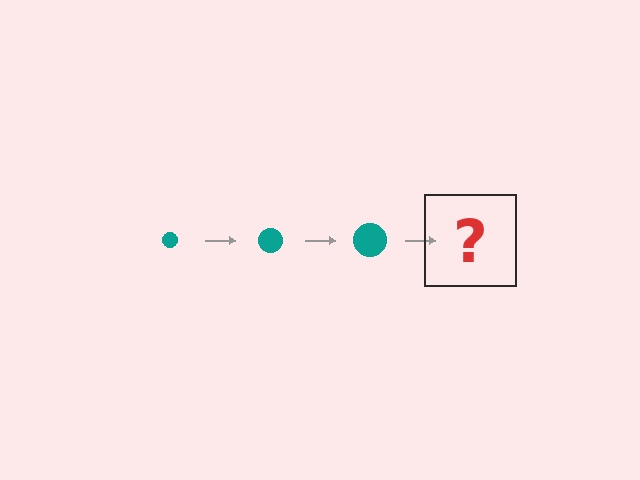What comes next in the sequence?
The next element should be a teal circle, larger than the previous one.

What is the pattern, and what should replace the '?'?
The pattern is that the circle gets progressively larger each step. The '?' should be a teal circle, larger than the previous one.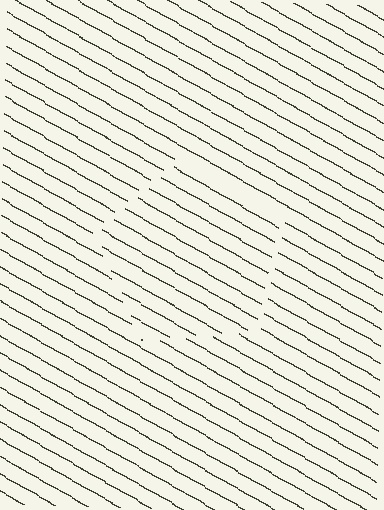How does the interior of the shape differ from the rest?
The interior of the shape contains the same grating, shifted by half a period — the contour is defined by the phase discontinuity where line-ends from the inner and outer gratings abut.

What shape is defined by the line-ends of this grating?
An illusory pentagon. The interior of the shape contains the same grating, shifted by half a period — the contour is defined by the phase discontinuity where line-ends from the inner and outer gratings abut.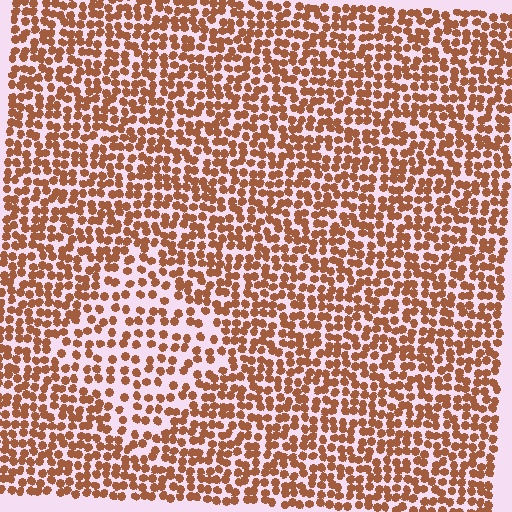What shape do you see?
I see a diamond.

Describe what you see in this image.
The image contains small brown elements arranged at two different densities. A diamond-shaped region is visible where the elements are less densely packed than the surrounding area.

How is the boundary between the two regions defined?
The boundary is defined by a change in element density (approximately 1.7x ratio). All elements are the same color, size, and shape.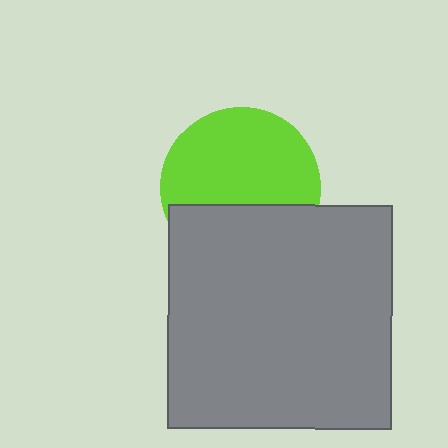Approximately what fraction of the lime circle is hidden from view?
Roughly 37% of the lime circle is hidden behind the gray square.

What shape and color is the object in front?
The object in front is a gray square.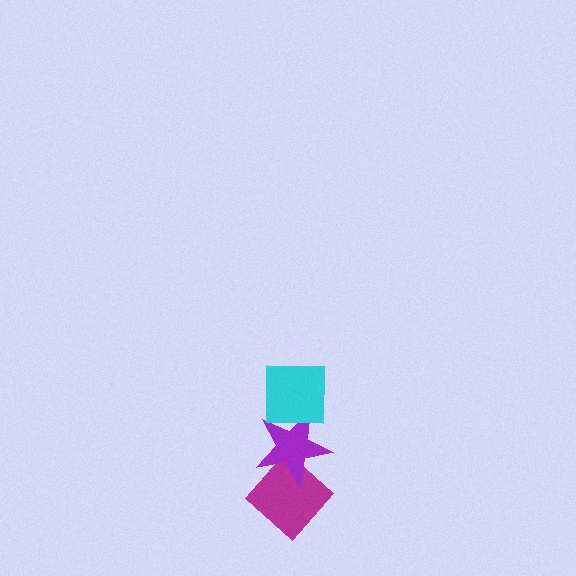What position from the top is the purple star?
The purple star is 2nd from the top.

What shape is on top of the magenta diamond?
The purple star is on top of the magenta diamond.